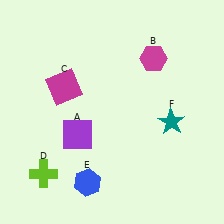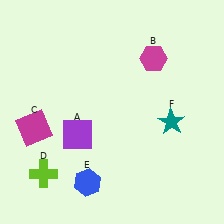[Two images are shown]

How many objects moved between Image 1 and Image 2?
1 object moved between the two images.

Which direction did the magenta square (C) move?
The magenta square (C) moved down.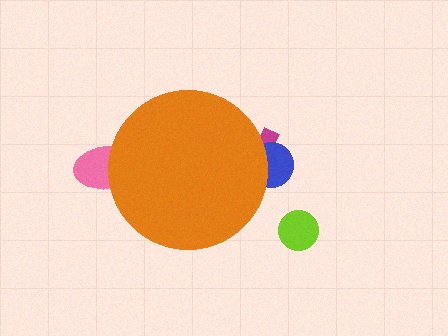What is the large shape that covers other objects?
An orange circle.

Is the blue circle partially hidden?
Yes, the blue circle is partially hidden behind the orange circle.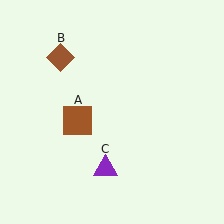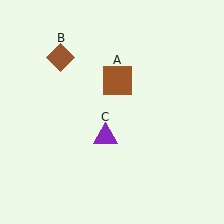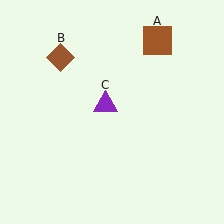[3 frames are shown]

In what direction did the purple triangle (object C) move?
The purple triangle (object C) moved up.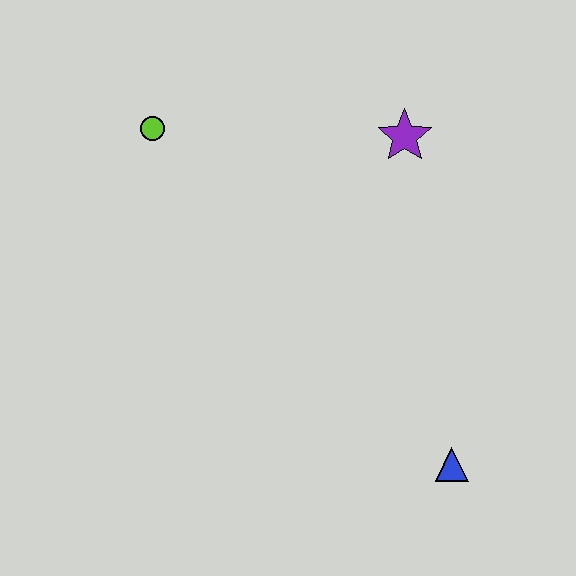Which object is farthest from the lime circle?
The blue triangle is farthest from the lime circle.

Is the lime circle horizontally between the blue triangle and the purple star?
No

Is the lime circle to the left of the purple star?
Yes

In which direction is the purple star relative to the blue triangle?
The purple star is above the blue triangle.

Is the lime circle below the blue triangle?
No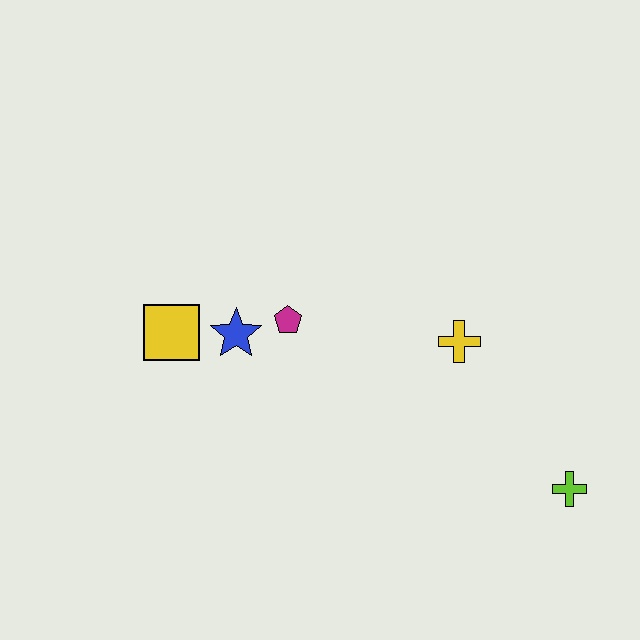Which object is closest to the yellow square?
The blue star is closest to the yellow square.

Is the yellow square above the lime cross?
Yes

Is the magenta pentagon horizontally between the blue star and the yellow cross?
Yes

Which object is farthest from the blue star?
The lime cross is farthest from the blue star.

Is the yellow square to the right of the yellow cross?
No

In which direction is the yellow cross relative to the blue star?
The yellow cross is to the right of the blue star.